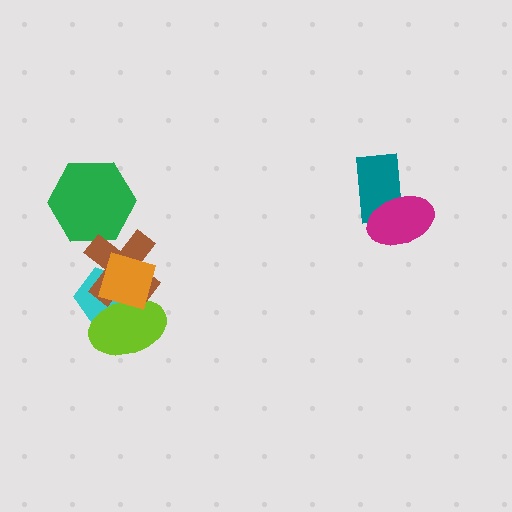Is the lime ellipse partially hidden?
Yes, it is partially covered by another shape.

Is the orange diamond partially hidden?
No, no other shape covers it.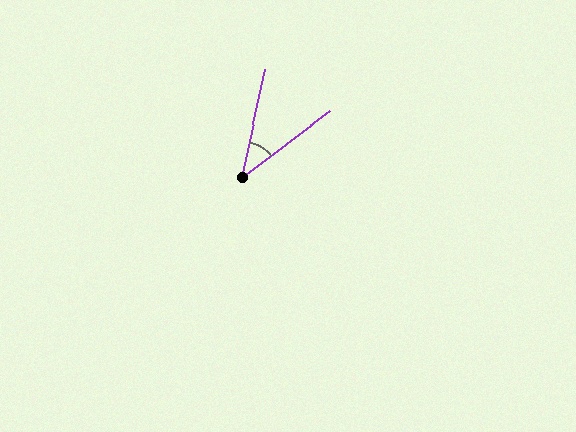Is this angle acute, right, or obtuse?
It is acute.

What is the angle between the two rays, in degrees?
Approximately 40 degrees.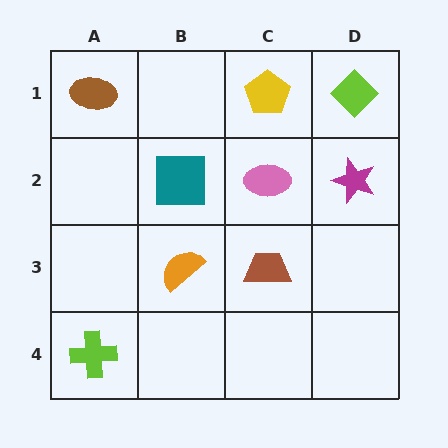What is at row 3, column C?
A brown trapezoid.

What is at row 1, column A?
A brown ellipse.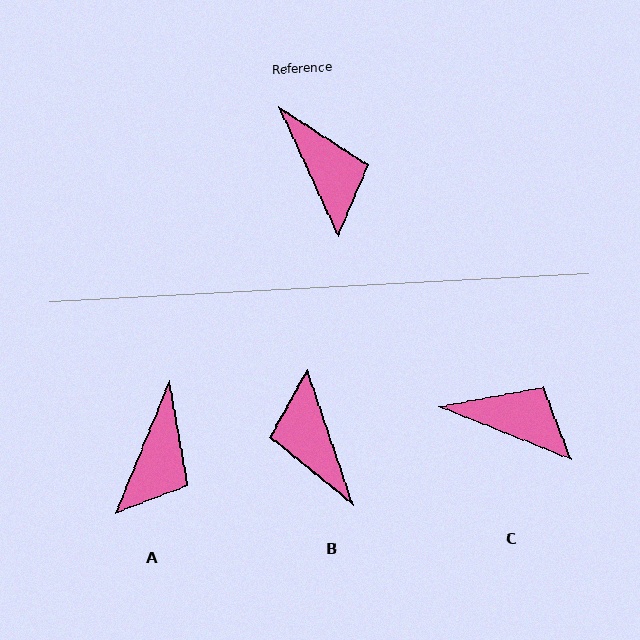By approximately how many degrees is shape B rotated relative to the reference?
Approximately 174 degrees counter-clockwise.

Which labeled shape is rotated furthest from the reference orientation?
B, about 174 degrees away.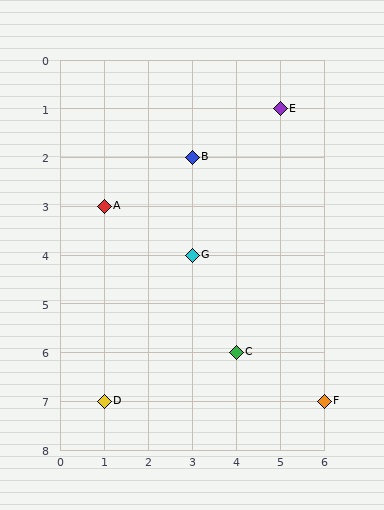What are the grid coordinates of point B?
Point B is at grid coordinates (3, 2).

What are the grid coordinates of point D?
Point D is at grid coordinates (1, 7).